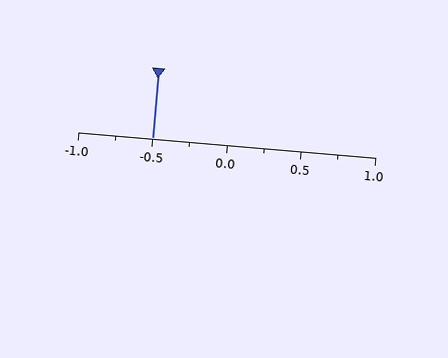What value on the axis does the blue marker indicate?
The marker indicates approximately -0.5.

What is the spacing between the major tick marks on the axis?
The major ticks are spaced 0.5 apart.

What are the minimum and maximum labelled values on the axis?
The axis runs from -1.0 to 1.0.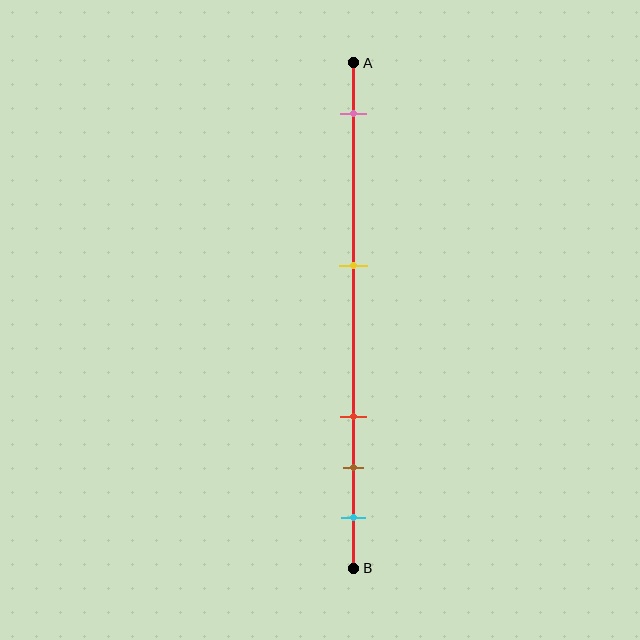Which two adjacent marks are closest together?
The brown and cyan marks are the closest adjacent pair.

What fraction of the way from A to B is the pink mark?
The pink mark is approximately 10% (0.1) of the way from A to B.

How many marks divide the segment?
There are 5 marks dividing the segment.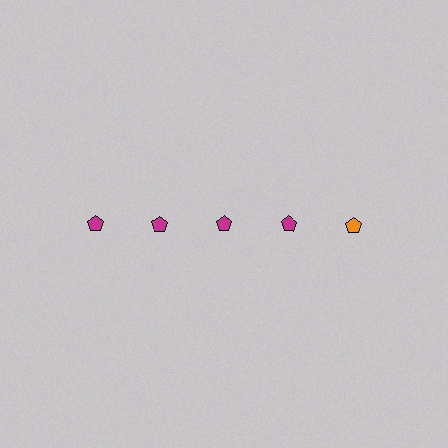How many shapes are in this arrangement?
There are 5 shapes arranged in a grid pattern.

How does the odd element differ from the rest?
It has a different color: orange instead of magenta.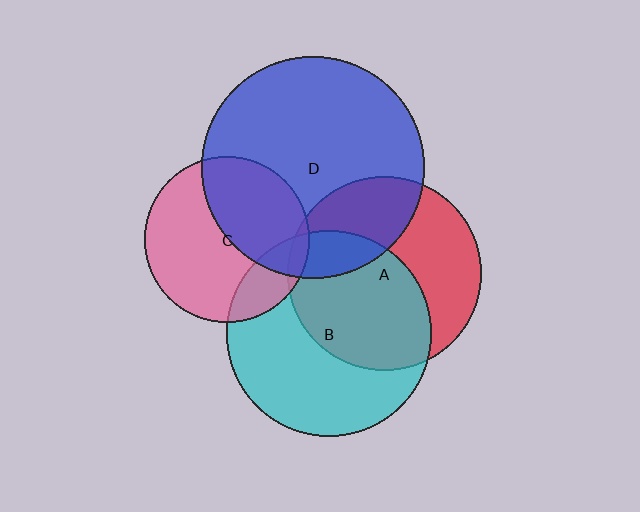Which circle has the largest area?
Circle D (blue).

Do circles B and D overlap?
Yes.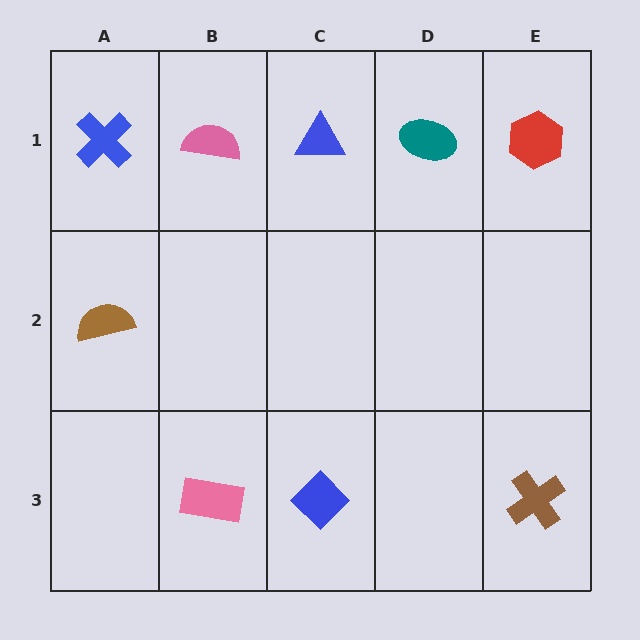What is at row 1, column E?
A red hexagon.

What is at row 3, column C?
A blue diamond.